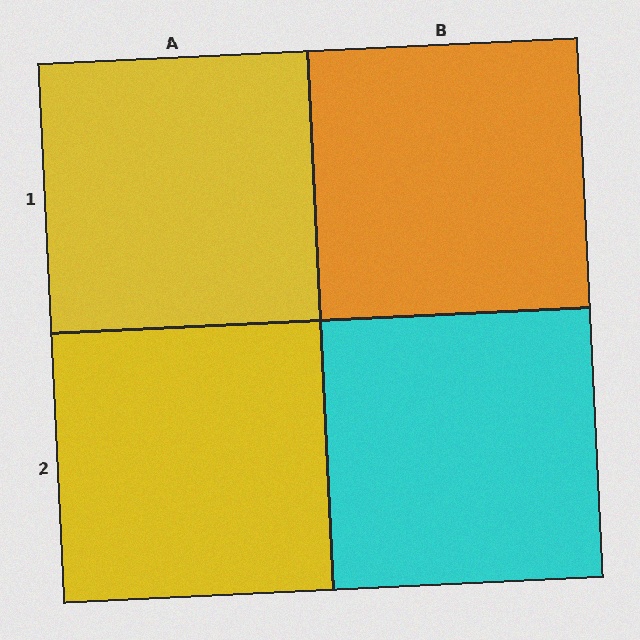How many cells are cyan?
1 cell is cyan.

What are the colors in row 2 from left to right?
Yellow, cyan.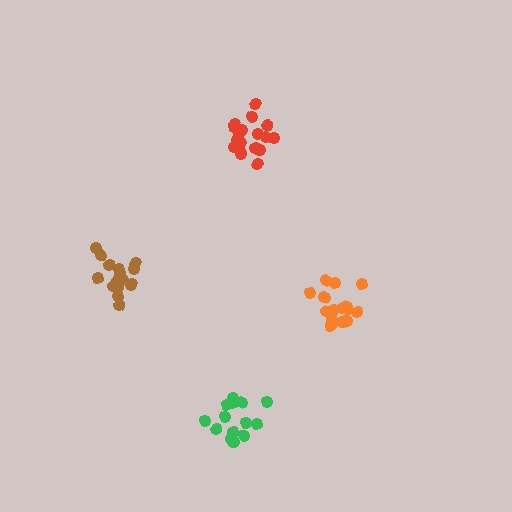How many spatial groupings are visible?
There are 4 spatial groupings.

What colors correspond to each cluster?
The clusters are colored: orange, green, brown, red.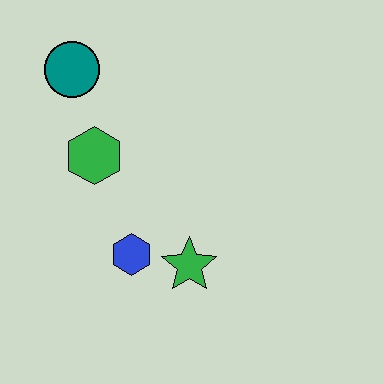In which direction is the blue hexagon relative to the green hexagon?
The blue hexagon is below the green hexagon.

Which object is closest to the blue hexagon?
The green star is closest to the blue hexagon.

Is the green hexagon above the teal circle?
No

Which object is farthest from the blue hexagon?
The teal circle is farthest from the blue hexagon.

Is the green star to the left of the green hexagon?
No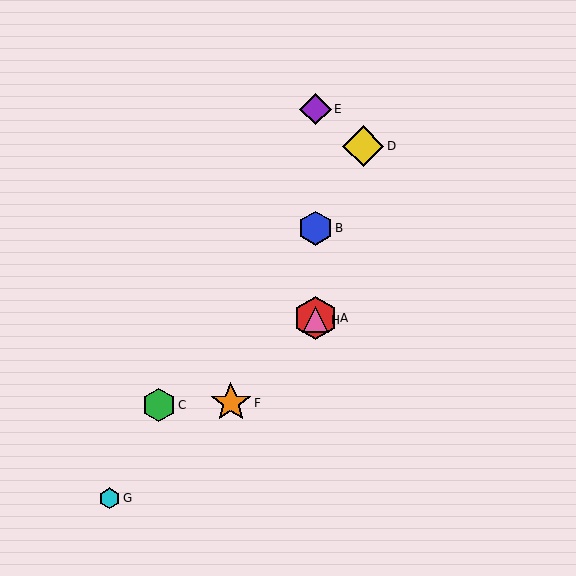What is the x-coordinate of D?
Object D is at x≈363.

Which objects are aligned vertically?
Objects A, B, E, H are aligned vertically.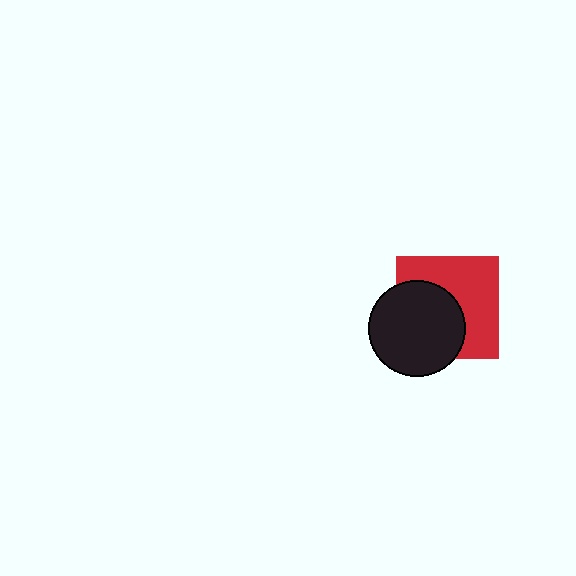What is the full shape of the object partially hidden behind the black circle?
The partially hidden object is a red square.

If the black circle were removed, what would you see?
You would see the complete red square.